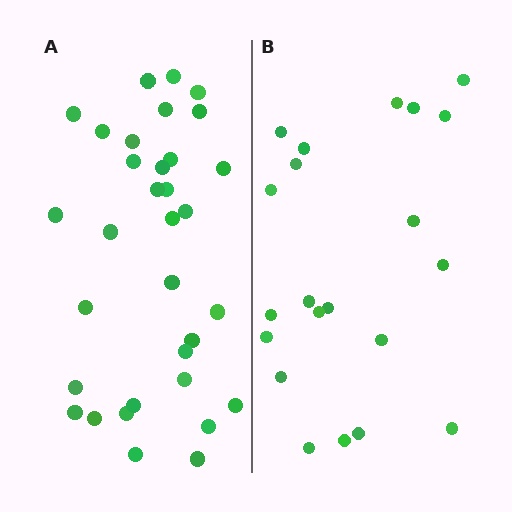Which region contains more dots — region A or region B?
Region A (the left region) has more dots.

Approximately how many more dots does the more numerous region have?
Region A has roughly 12 or so more dots than region B.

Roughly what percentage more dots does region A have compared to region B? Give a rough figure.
About 55% more.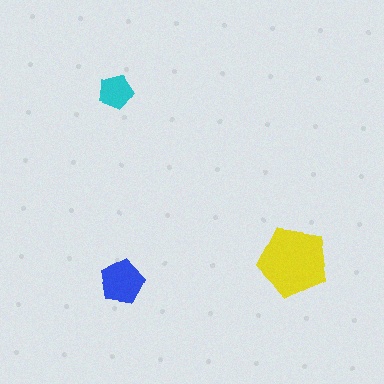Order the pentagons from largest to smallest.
the yellow one, the blue one, the cyan one.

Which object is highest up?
The cyan pentagon is topmost.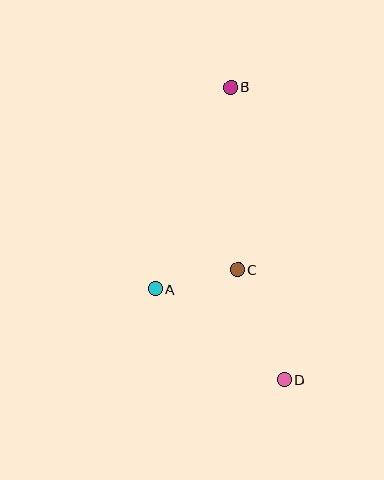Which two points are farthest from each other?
Points B and D are farthest from each other.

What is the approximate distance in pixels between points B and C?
The distance between B and C is approximately 183 pixels.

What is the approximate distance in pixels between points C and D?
The distance between C and D is approximately 120 pixels.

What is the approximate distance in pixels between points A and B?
The distance between A and B is approximately 216 pixels.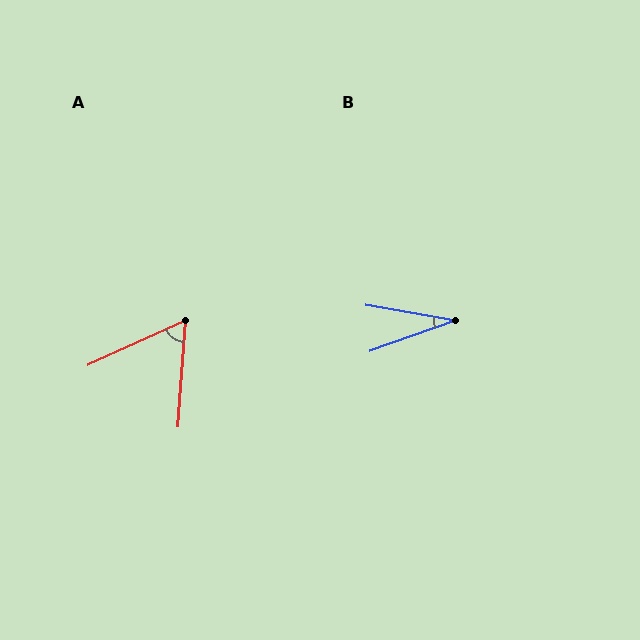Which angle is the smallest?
B, at approximately 30 degrees.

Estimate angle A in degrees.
Approximately 62 degrees.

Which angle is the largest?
A, at approximately 62 degrees.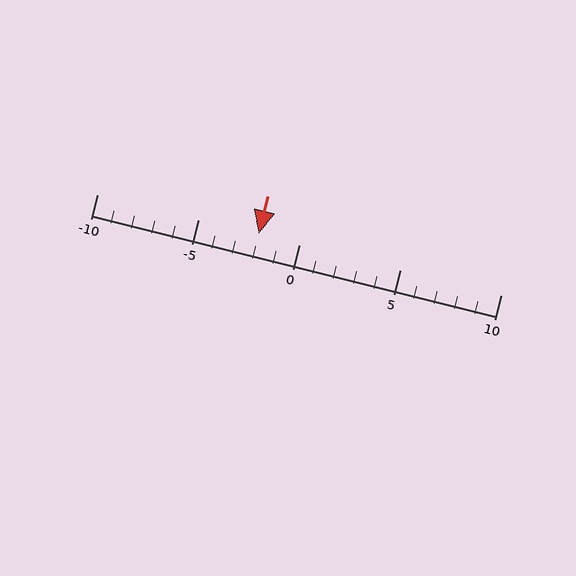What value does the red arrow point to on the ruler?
The red arrow points to approximately -2.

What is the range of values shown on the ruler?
The ruler shows values from -10 to 10.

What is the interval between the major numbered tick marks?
The major tick marks are spaced 5 units apart.